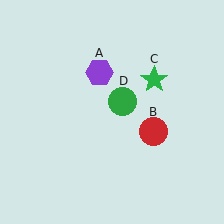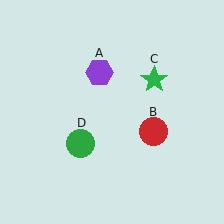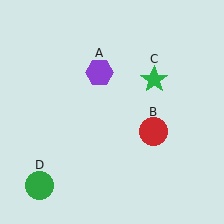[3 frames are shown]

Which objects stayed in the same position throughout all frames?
Purple hexagon (object A) and red circle (object B) and green star (object C) remained stationary.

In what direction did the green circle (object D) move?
The green circle (object D) moved down and to the left.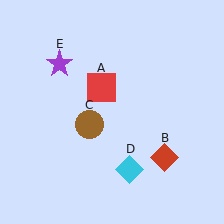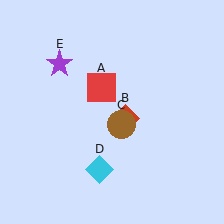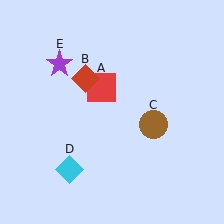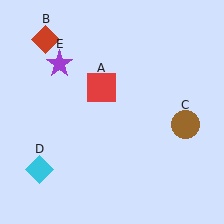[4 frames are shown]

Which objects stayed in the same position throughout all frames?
Red square (object A) and purple star (object E) remained stationary.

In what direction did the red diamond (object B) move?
The red diamond (object B) moved up and to the left.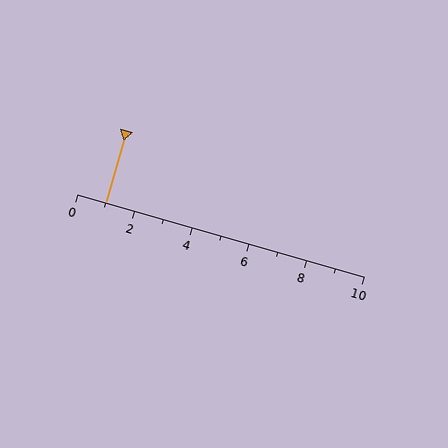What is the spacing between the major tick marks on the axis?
The major ticks are spaced 2 apart.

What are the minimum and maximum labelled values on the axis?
The axis runs from 0 to 10.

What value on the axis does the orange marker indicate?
The marker indicates approximately 1.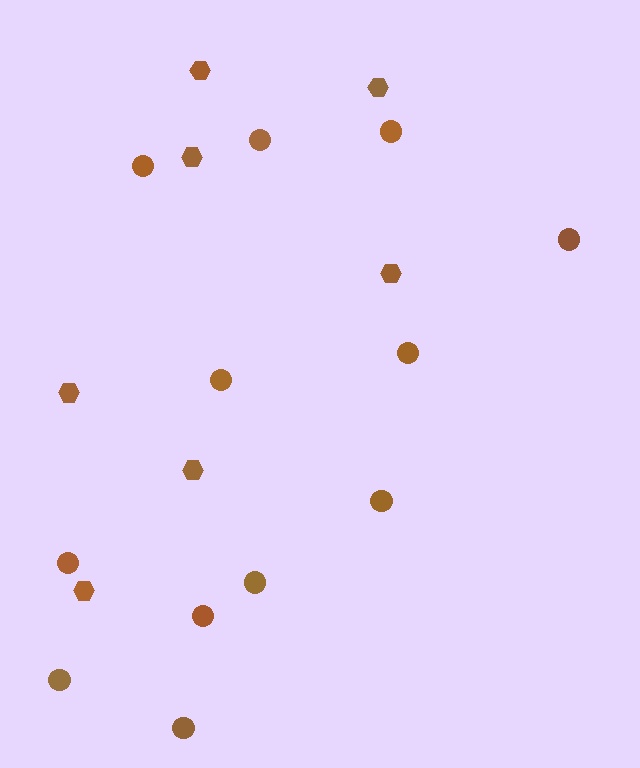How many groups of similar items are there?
There are 2 groups: one group of circles (12) and one group of hexagons (7).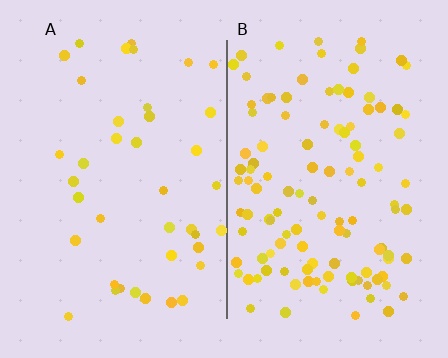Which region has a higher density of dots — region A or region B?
B (the right).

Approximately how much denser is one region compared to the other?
Approximately 2.9× — region B over region A.